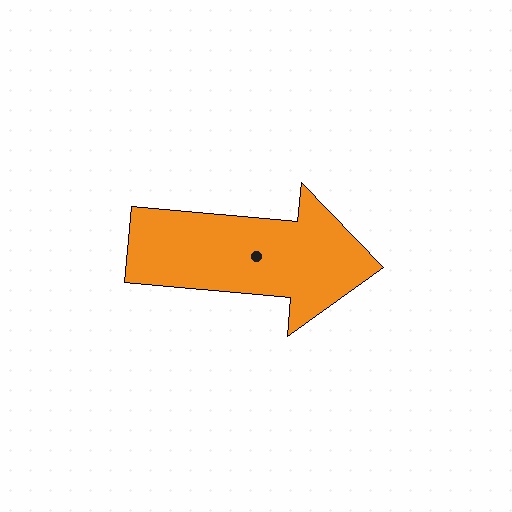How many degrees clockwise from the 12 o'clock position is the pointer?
Approximately 95 degrees.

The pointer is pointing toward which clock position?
Roughly 3 o'clock.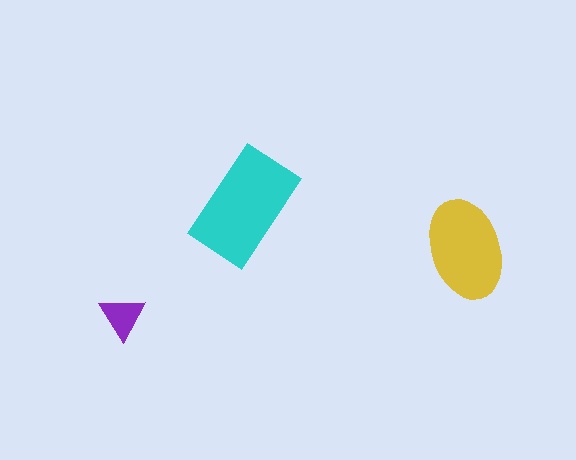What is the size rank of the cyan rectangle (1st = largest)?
1st.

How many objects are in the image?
There are 3 objects in the image.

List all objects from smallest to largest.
The purple triangle, the yellow ellipse, the cyan rectangle.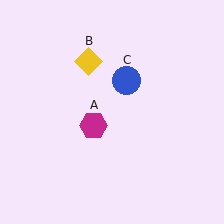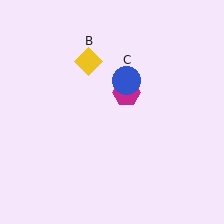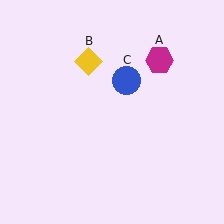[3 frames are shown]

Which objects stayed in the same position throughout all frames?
Yellow diamond (object B) and blue circle (object C) remained stationary.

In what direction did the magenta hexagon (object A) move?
The magenta hexagon (object A) moved up and to the right.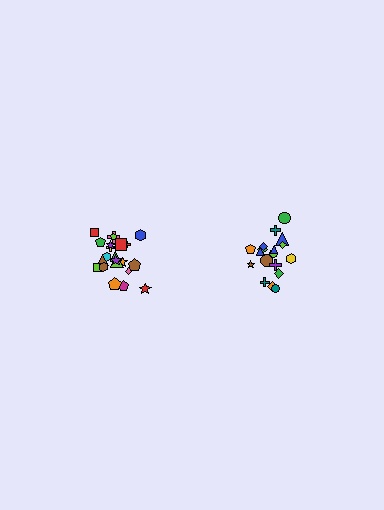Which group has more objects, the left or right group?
The left group.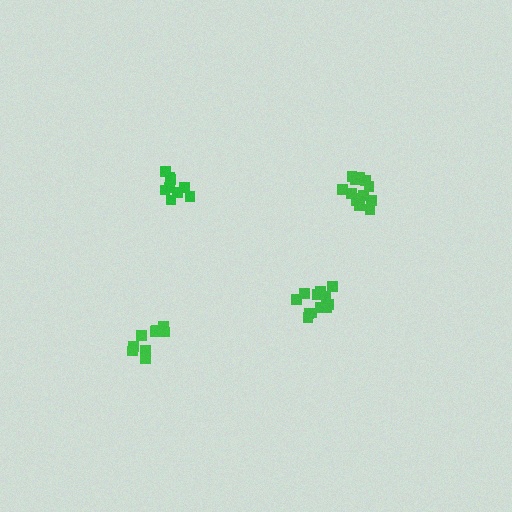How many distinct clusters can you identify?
There are 4 distinct clusters.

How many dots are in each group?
Group 1: 10 dots, Group 2: 13 dots, Group 3: 12 dots, Group 4: 9 dots (44 total).